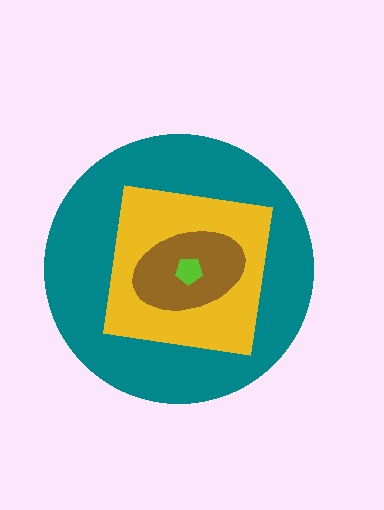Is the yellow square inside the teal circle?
Yes.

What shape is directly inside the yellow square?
The brown ellipse.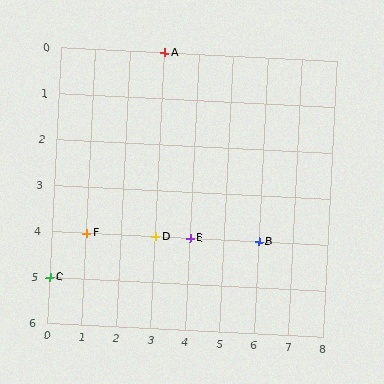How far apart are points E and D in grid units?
Points E and D are 1 column apart.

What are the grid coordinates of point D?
Point D is at grid coordinates (3, 4).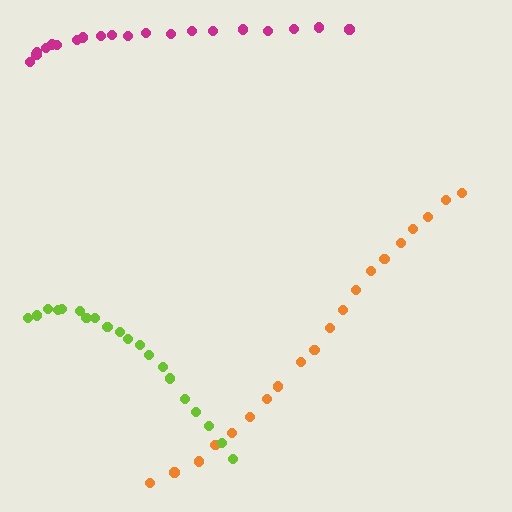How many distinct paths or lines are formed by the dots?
There are 3 distinct paths.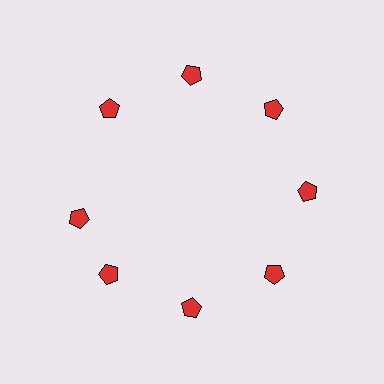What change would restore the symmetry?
The symmetry would be restored by rotating it back into even spacing with its neighbors so that all 8 pentagons sit at equal angles and equal distance from the center.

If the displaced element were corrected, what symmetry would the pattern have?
It would have 8-fold rotational symmetry — the pattern would map onto itself every 45 degrees.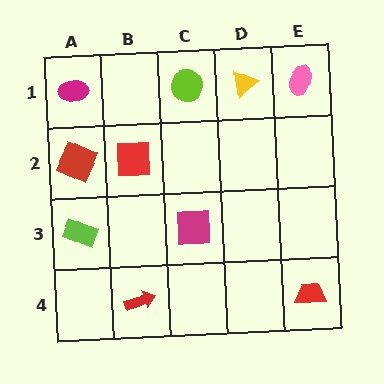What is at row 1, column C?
A lime circle.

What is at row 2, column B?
A red square.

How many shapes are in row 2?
2 shapes.